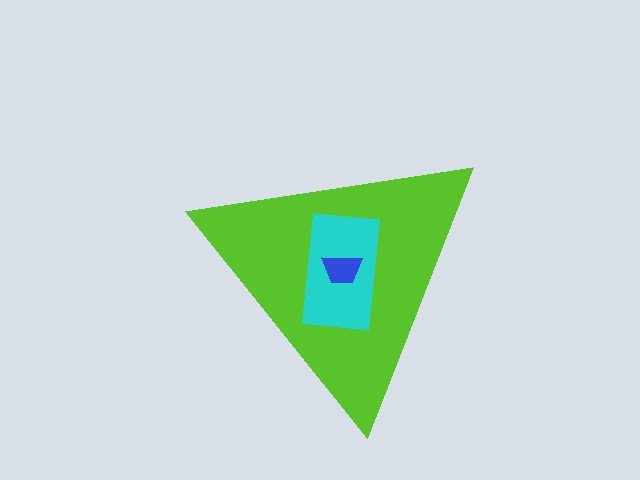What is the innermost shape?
The blue trapezoid.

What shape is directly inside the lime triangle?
The cyan rectangle.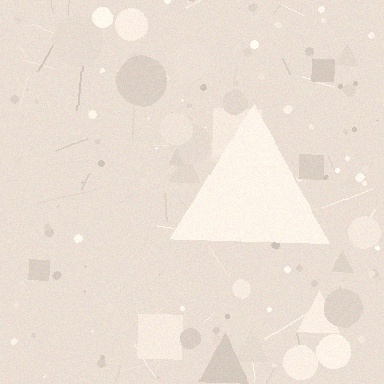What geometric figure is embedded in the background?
A triangle is embedded in the background.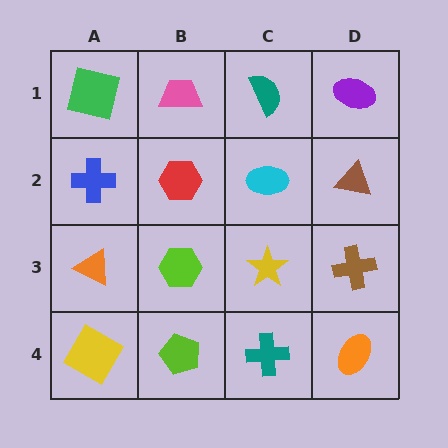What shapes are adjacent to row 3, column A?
A blue cross (row 2, column A), a yellow diamond (row 4, column A), a lime hexagon (row 3, column B).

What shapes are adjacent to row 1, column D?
A brown triangle (row 2, column D), a teal semicircle (row 1, column C).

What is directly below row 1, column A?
A blue cross.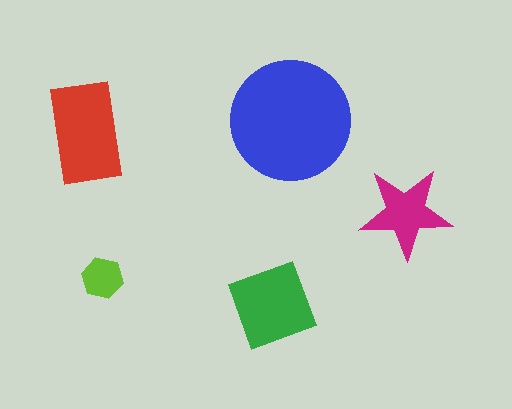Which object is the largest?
The blue circle.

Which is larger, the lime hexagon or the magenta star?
The magenta star.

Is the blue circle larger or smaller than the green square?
Larger.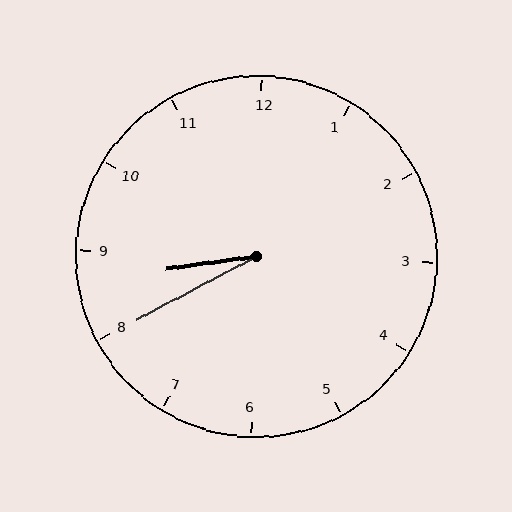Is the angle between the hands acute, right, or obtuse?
It is acute.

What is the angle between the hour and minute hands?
Approximately 20 degrees.